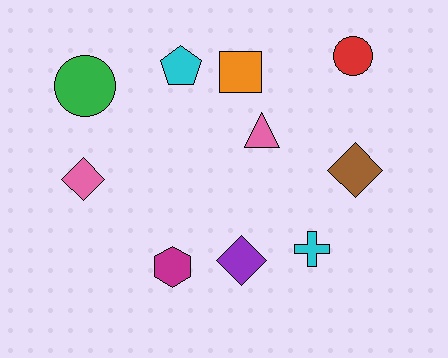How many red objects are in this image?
There is 1 red object.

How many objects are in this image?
There are 10 objects.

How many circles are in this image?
There are 2 circles.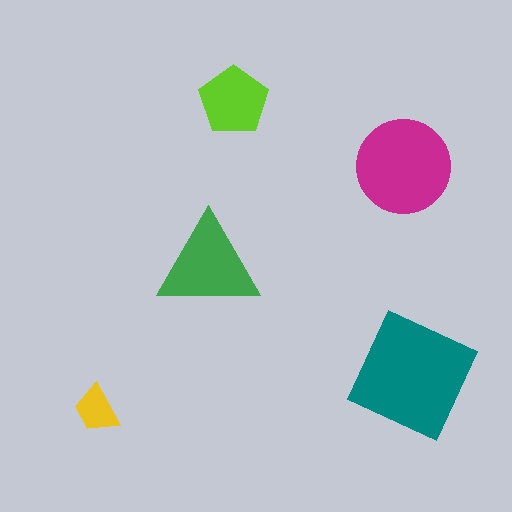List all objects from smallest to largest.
The yellow trapezoid, the lime pentagon, the green triangle, the magenta circle, the teal square.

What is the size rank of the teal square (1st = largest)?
1st.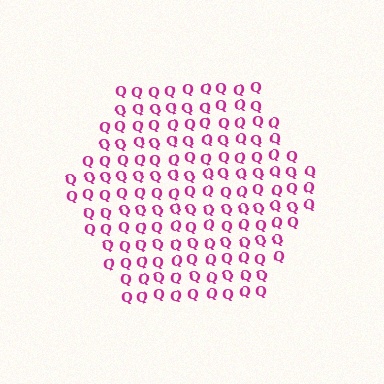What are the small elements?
The small elements are letter Q's.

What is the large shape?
The large shape is a hexagon.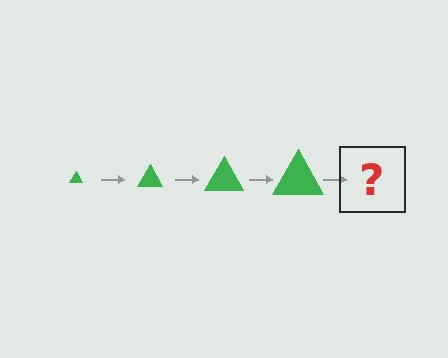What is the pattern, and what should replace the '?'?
The pattern is that the triangle gets progressively larger each step. The '?' should be a green triangle, larger than the previous one.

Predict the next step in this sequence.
The next step is a green triangle, larger than the previous one.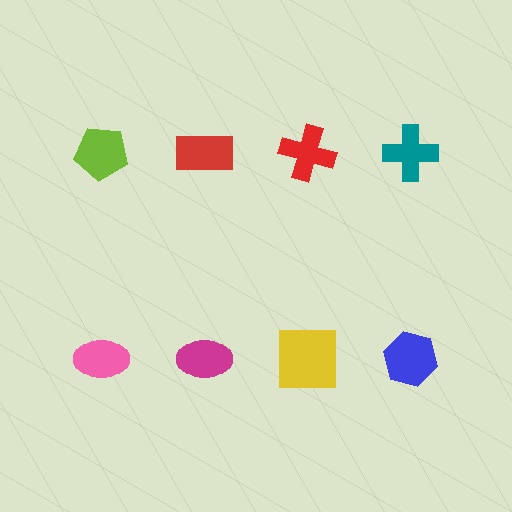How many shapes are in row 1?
4 shapes.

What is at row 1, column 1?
A lime pentagon.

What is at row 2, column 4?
A blue hexagon.